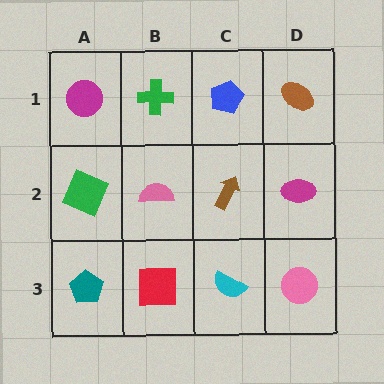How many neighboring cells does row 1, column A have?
2.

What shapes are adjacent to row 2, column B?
A green cross (row 1, column B), a red square (row 3, column B), a green square (row 2, column A), a brown arrow (row 2, column C).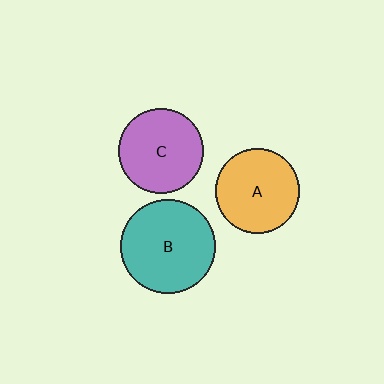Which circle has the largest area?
Circle B (teal).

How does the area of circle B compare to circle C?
Approximately 1.2 times.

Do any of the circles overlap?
No, none of the circles overlap.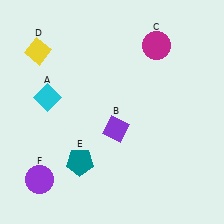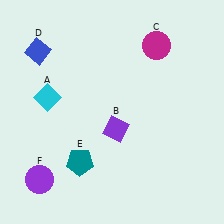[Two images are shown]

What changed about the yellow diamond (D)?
In Image 1, D is yellow. In Image 2, it changed to blue.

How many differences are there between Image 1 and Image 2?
There is 1 difference between the two images.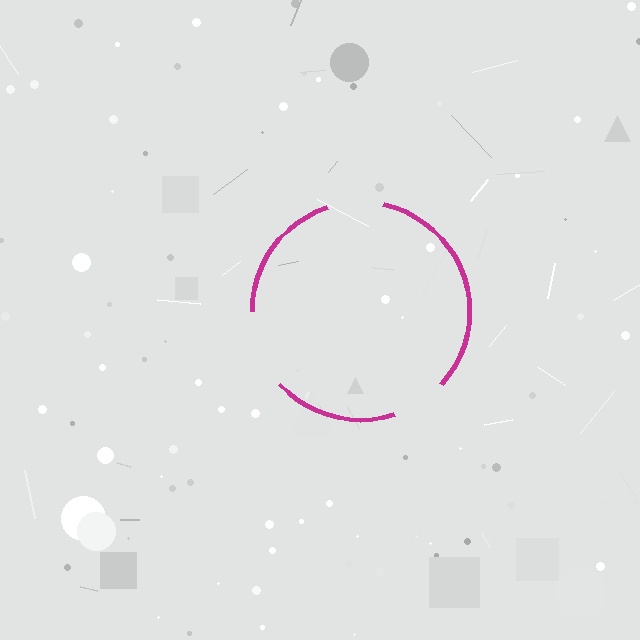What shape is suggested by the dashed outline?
The dashed outline suggests a circle.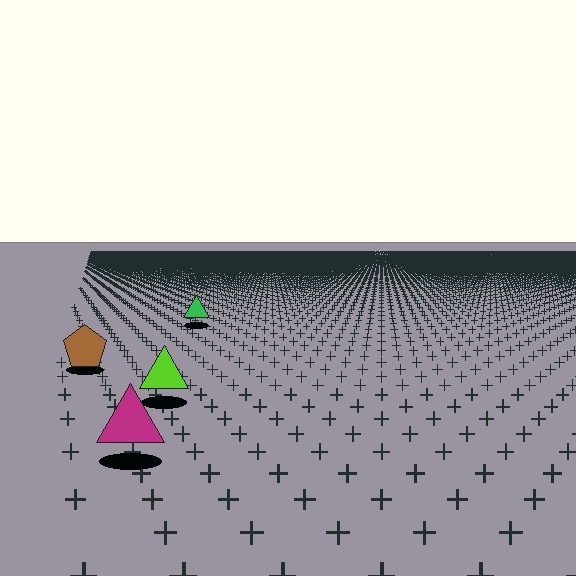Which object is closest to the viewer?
The magenta triangle is closest. The texture marks near it are larger and more spread out.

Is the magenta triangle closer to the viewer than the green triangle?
Yes. The magenta triangle is closer — you can tell from the texture gradient: the ground texture is coarser near it.